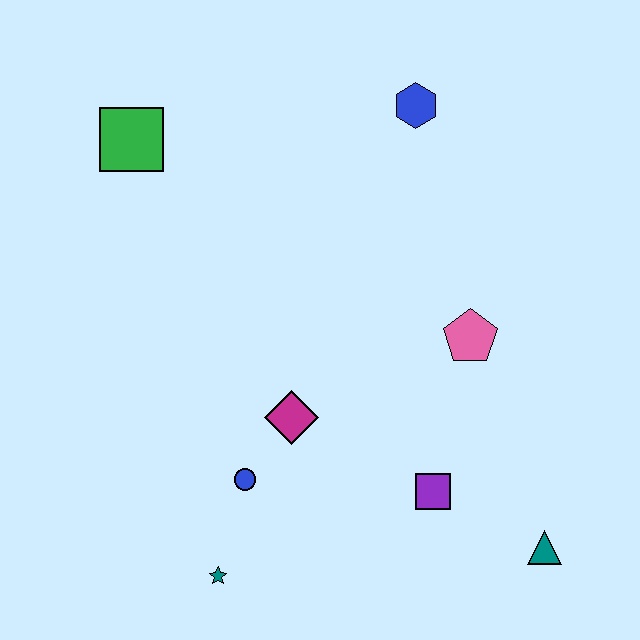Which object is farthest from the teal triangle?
The green square is farthest from the teal triangle.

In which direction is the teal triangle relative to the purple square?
The teal triangle is to the right of the purple square.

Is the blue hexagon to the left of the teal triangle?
Yes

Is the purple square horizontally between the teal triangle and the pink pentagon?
No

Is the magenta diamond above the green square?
No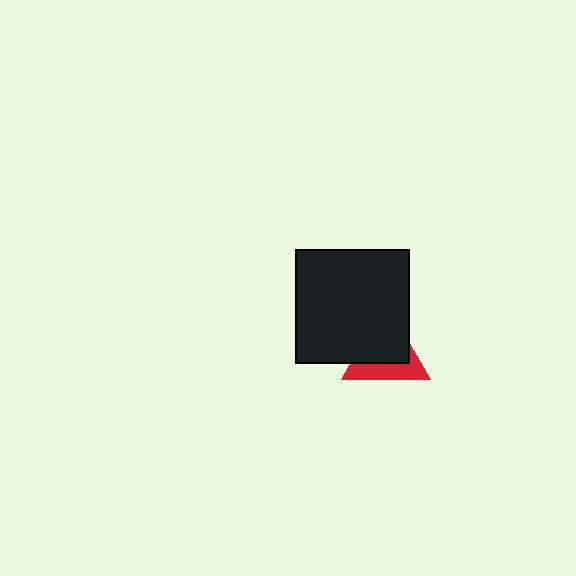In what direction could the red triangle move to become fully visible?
The red triangle could move toward the lower-right. That would shift it out from behind the black square entirely.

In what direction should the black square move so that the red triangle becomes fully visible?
The black square should move toward the upper-left. That is the shortest direction to clear the overlap and leave the red triangle fully visible.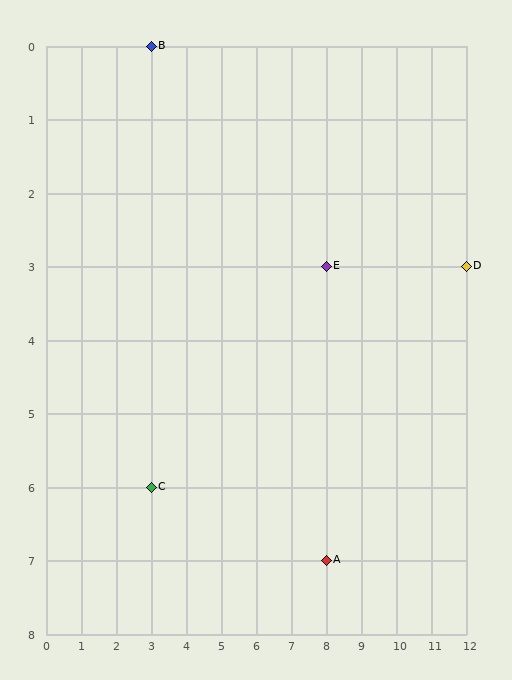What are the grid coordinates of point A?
Point A is at grid coordinates (8, 7).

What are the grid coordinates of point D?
Point D is at grid coordinates (12, 3).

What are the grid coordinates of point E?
Point E is at grid coordinates (8, 3).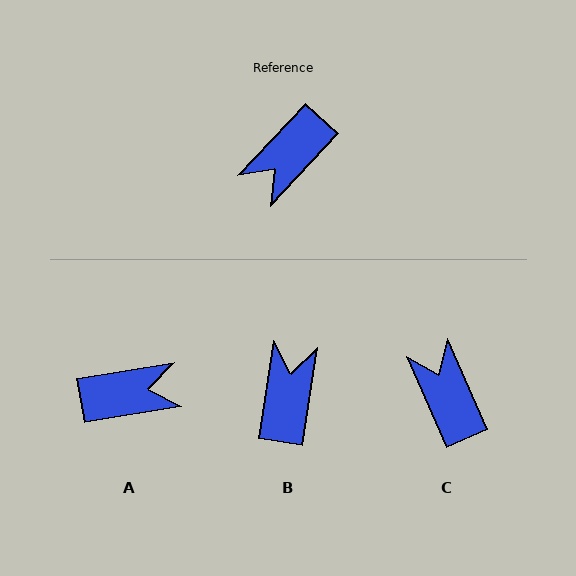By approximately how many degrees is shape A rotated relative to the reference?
Approximately 142 degrees counter-clockwise.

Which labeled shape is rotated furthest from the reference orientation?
B, about 146 degrees away.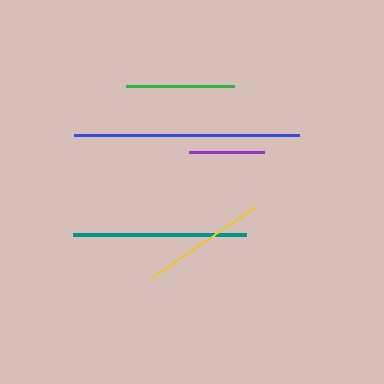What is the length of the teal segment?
The teal segment is approximately 173 pixels long.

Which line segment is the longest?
The blue line is the longest at approximately 225 pixels.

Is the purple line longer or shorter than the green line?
The green line is longer than the purple line.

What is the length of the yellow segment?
The yellow segment is approximately 126 pixels long.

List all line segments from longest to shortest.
From longest to shortest: blue, teal, yellow, green, purple.